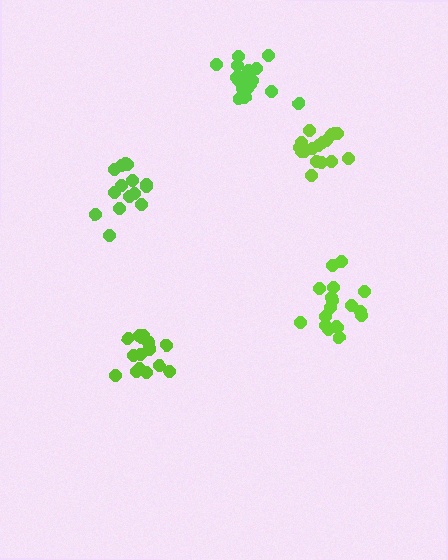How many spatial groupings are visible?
There are 5 spatial groupings.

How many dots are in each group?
Group 1: 15 dots, Group 2: 16 dots, Group 3: 20 dots, Group 4: 18 dots, Group 5: 18 dots (87 total).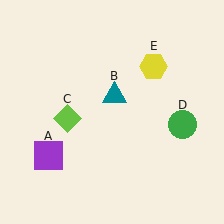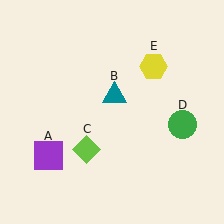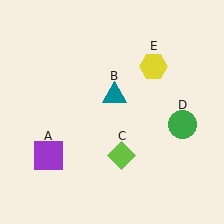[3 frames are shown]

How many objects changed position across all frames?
1 object changed position: lime diamond (object C).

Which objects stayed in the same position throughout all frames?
Purple square (object A) and teal triangle (object B) and green circle (object D) and yellow hexagon (object E) remained stationary.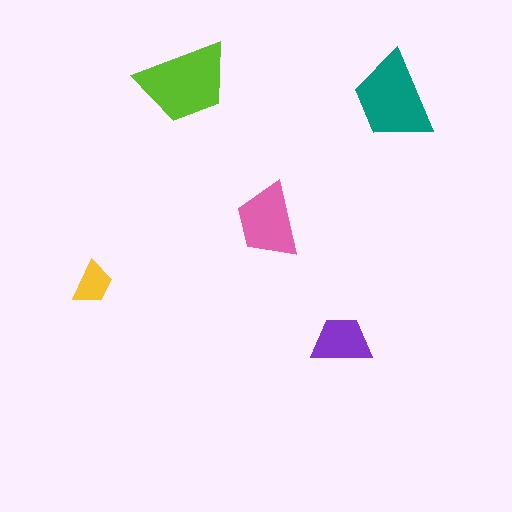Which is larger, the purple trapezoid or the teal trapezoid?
The teal one.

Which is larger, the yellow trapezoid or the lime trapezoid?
The lime one.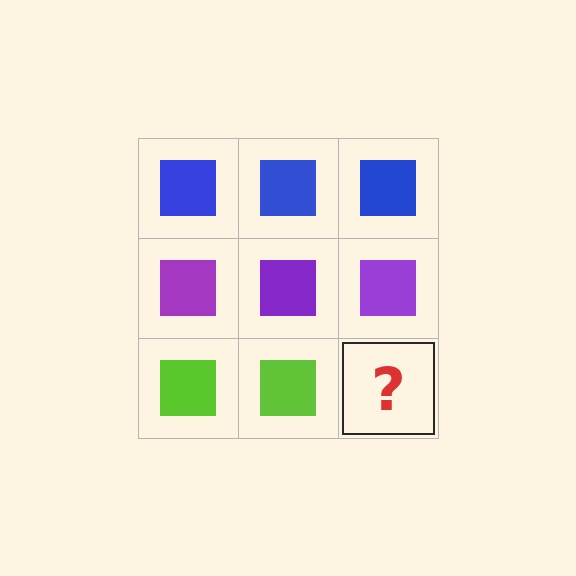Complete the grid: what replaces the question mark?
The question mark should be replaced with a lime square.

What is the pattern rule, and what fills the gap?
The rule is that each row has a consistent color. The gap should be filled with a lime square.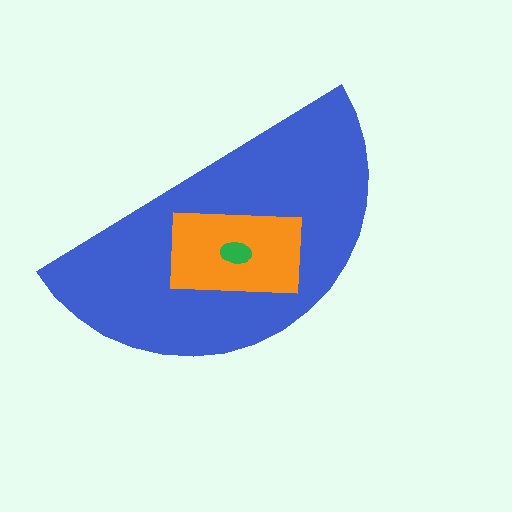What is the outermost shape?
The blue semicircle.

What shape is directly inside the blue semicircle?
The orange rectangle.